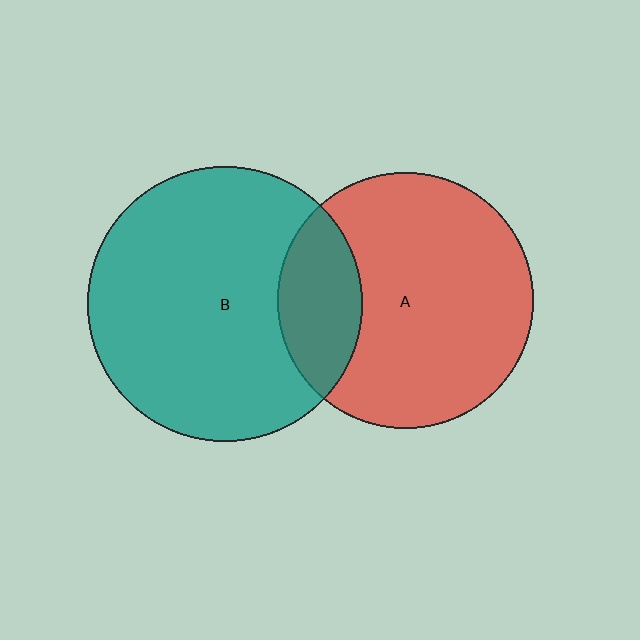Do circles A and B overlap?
Yes.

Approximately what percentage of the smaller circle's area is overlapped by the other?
Approximately 20%.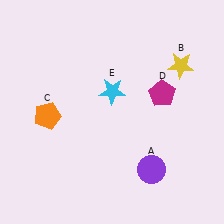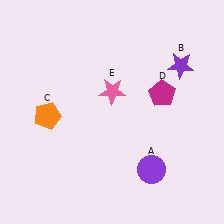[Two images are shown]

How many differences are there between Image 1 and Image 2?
There are 2 differences between the two images.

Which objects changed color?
B changed from yellow to purple. E changed from cyan to pink.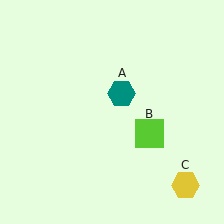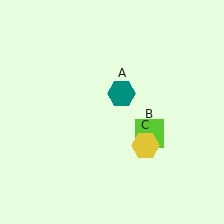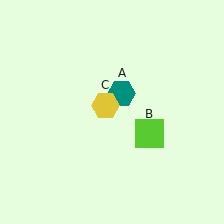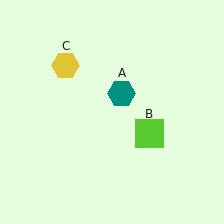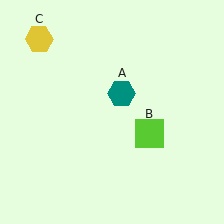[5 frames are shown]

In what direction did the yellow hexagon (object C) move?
The yellow hexagon (object C) moved up and to the left.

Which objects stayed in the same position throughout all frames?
Teal hexagon (object A) and lime square (object B) remained stationary.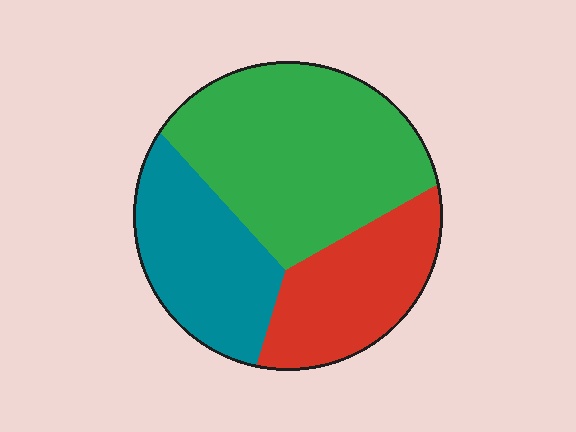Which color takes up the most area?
Green, at roughly 50%.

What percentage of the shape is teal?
Teal takes up between a sixth and a third of the shape.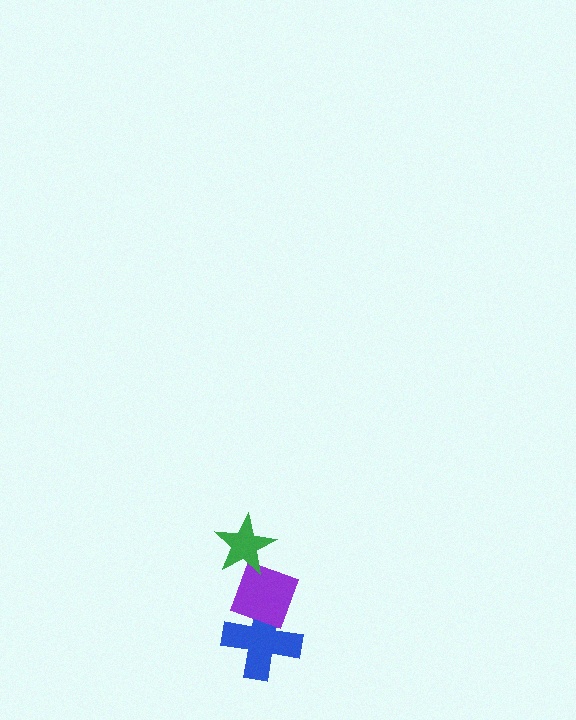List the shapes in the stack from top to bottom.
From top to bottom: the green star, the purple diamond, the blue cross.